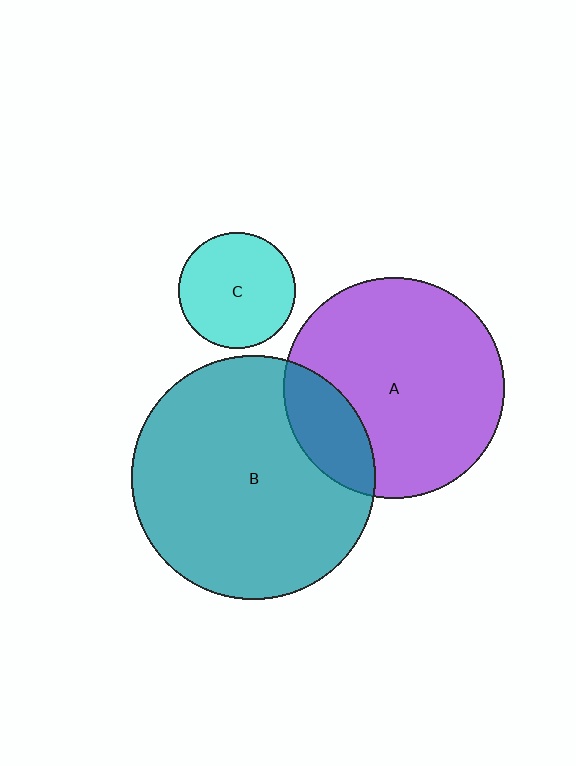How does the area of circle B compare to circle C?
Approximately 4.4 times.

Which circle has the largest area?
Circle B (teal).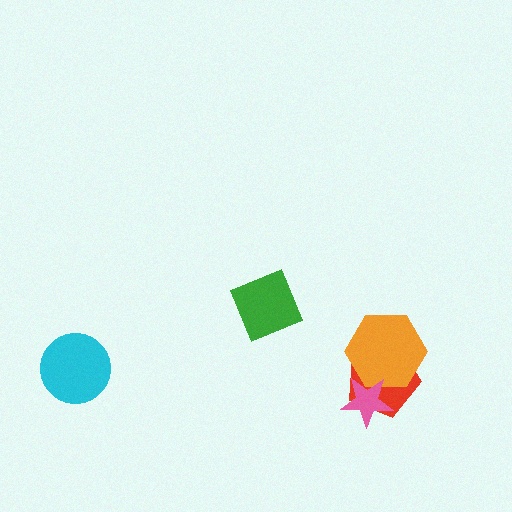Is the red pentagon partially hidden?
Yes, it is partially covered by another shape.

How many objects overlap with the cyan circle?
0 objects overlap with the cyan circle.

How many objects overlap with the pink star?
2 objects overlap with the pink star.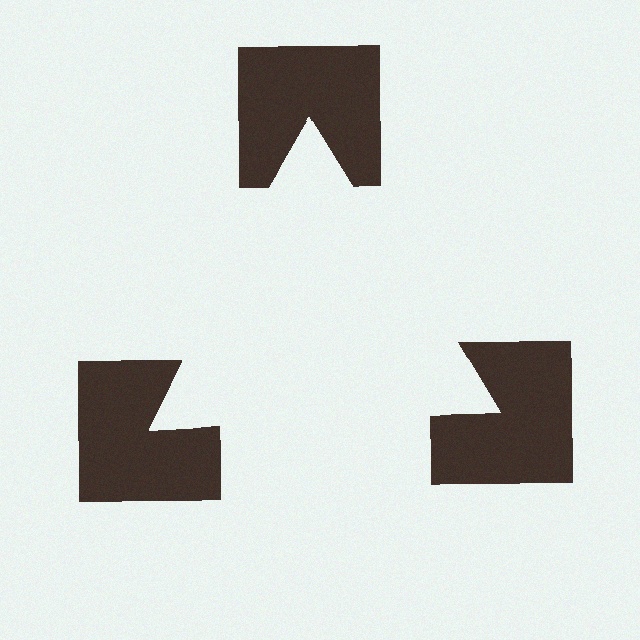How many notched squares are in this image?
There are 3 — one at each vertex of the illusory triangle.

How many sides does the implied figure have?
3 sides.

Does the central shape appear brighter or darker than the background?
It typically appears slightly brighter than the background, even though no actual brightness change is drawn.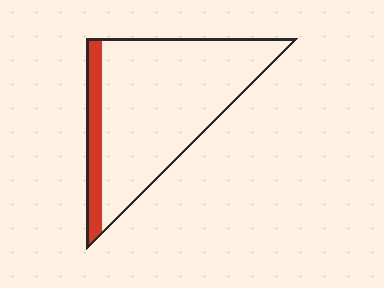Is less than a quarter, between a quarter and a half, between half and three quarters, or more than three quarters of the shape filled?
Less than a quarter.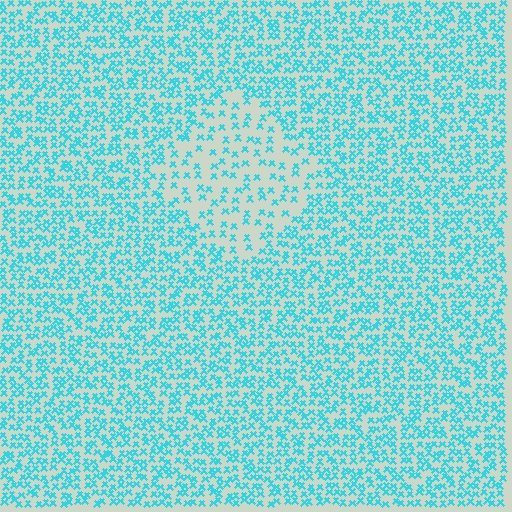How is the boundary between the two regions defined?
The boundary is defined by a change in element density (approximately 2.1x ratio). All elements are the same color, size, and shape.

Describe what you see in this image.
The image contains small cyan elements arranged at two different densities. A diamond-shaped region is visible where the elements are less densely packed than the surrounding area.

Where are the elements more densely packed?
The elements are more densely packed outside the diamond boundary.